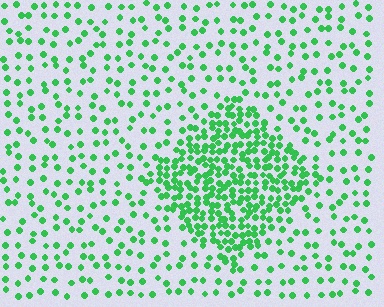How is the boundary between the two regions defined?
The boundary is defined by a change in element density (approximately 2.8x ratio). All elements are the same color, size, and shape.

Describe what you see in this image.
The image contains small green elements arranged at two different densities. A diamond-shaped region is visible where the elements are more densely packed than the surrounding area.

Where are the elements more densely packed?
The elements are more densely packed inside the diamond boundary.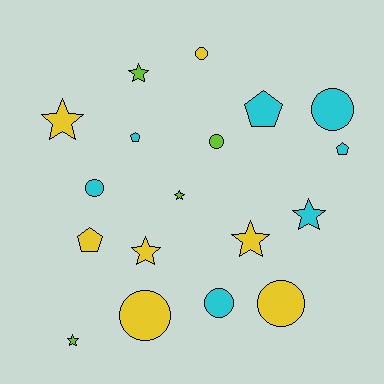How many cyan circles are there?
There are 3 cyan circles.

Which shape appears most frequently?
Star, with 7 objects.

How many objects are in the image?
There are 18 objects.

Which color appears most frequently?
Yellow, with 7 objects.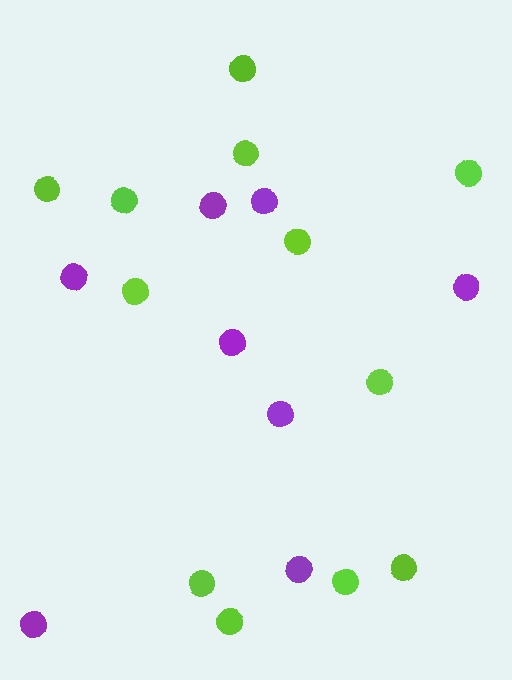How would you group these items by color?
There are 2 groups: one group of lime circles (12) and one group of purple circles (8).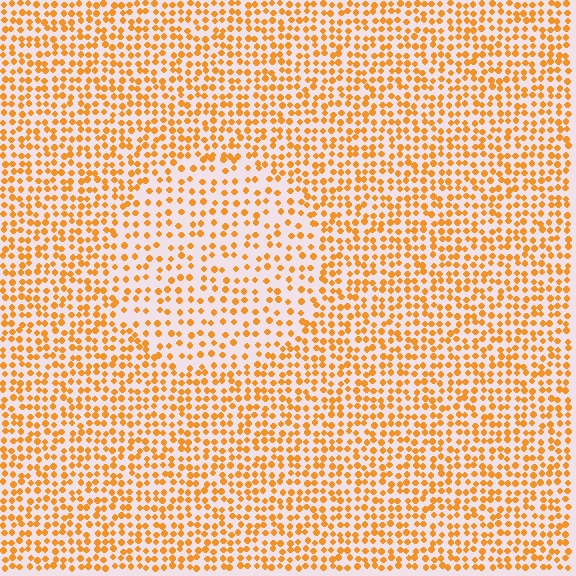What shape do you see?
I see a circle.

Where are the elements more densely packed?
The elements are more densely packed outside the circle boundary.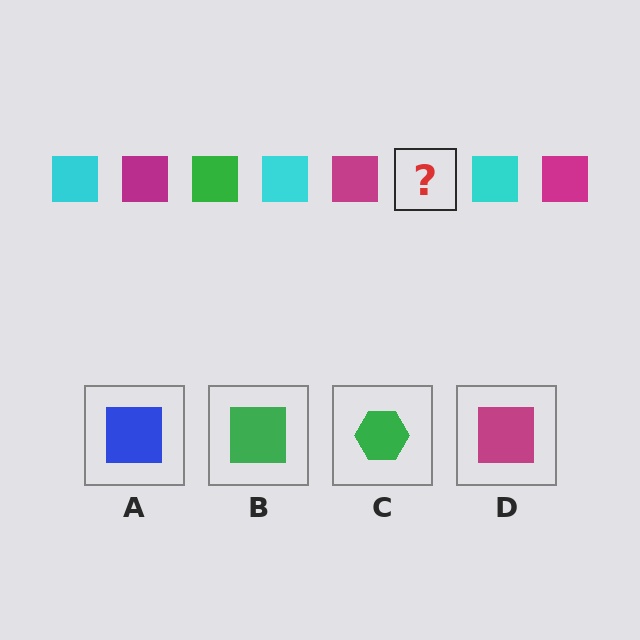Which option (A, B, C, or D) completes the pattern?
B.